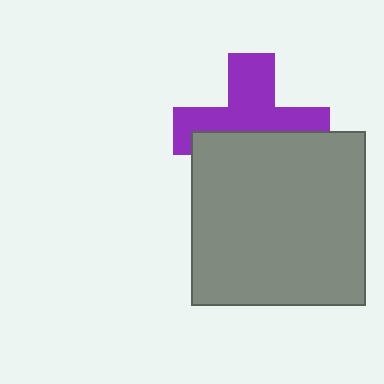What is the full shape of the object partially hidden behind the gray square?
The partially hidden object is a purple cross.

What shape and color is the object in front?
The object in front is a gray square.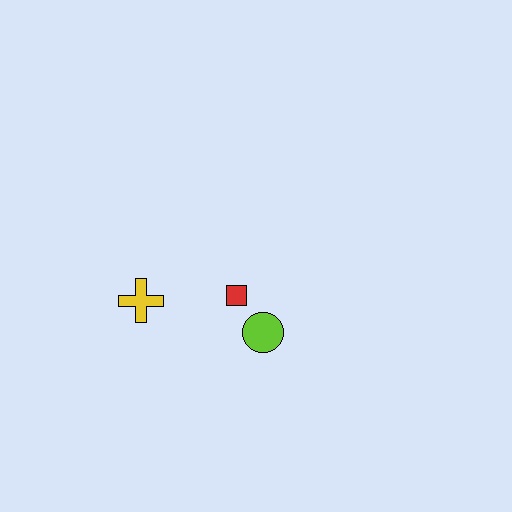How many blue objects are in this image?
There are no blue objects.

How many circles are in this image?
There is 1 circle.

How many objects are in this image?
There are 3 objects.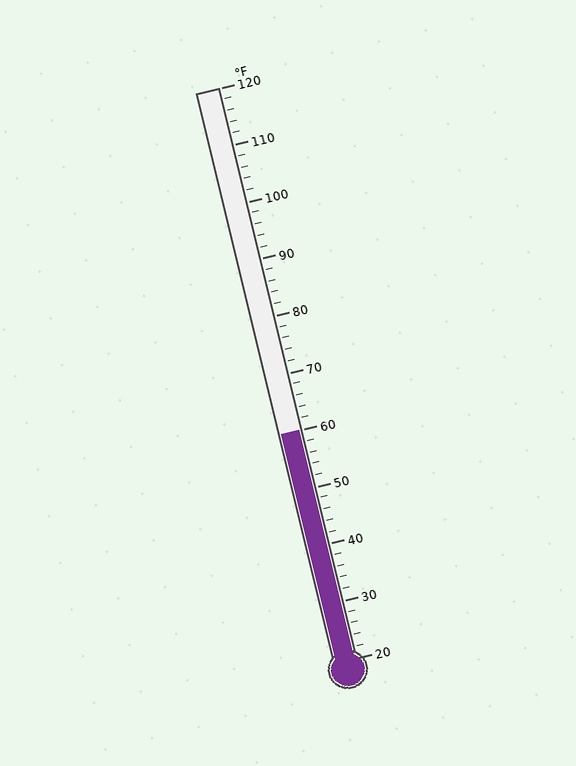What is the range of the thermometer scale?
The thermometer scale ranges from 20°F to 120°F.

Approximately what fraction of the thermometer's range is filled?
The thermometer is filled to approximately 40% of its range.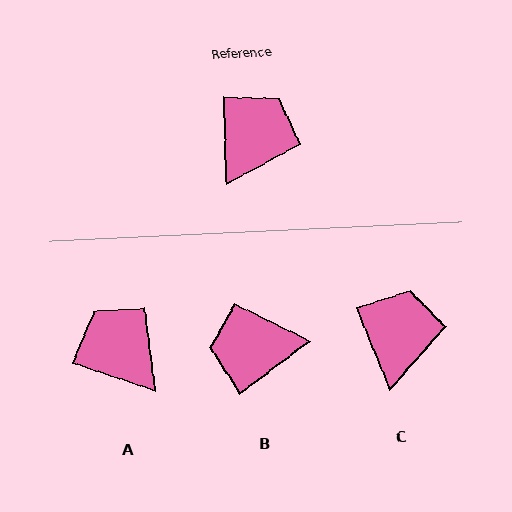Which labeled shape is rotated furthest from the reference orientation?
B, about 125 degrees away.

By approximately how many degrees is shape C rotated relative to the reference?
Approximately 20 degrees counter-clockwise.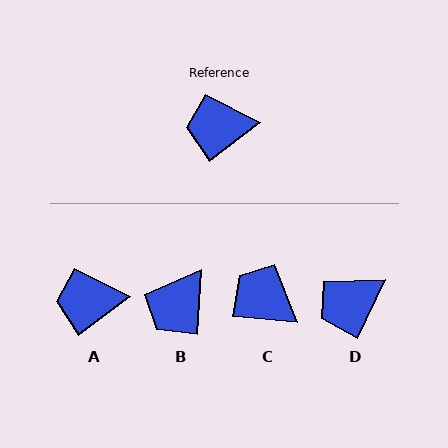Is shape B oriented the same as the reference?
No, it is off by about 50 degrees.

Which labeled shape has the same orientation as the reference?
A.